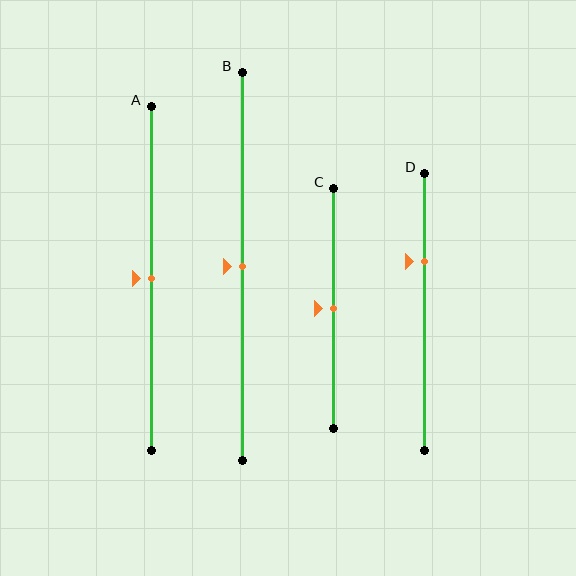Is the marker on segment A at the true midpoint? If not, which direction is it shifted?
Yes, the marker on segment A is at the true midpoint.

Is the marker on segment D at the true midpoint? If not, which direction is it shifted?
No, the marker on segment D is shifted upward by about 18% of the segment length.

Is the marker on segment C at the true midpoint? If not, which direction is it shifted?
Yes, the marker on segment C is at the true midpoint.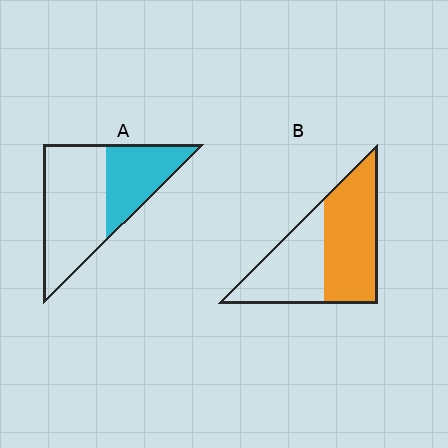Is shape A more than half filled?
No.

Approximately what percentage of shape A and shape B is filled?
A is approximately 35% and B is approximately 55%.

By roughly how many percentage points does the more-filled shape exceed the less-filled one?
By roughly 20 percentage points (B over A).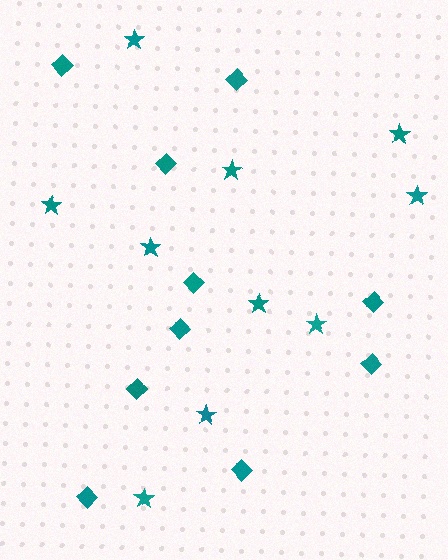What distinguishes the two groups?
There are 2 groups: one group of diamonds (10) and one group of stars (10).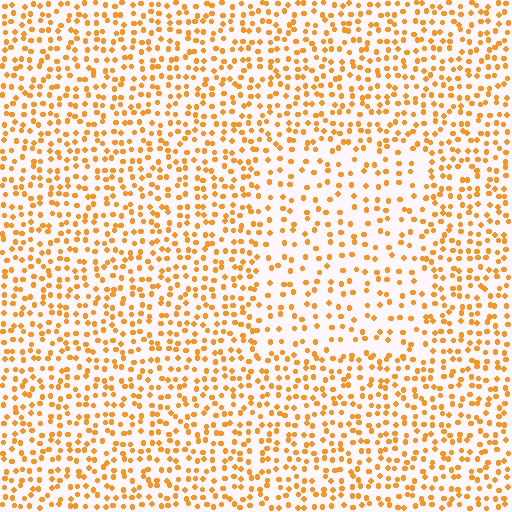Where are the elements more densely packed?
The elements are more densely packed outside the rectangle boundary.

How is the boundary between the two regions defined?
The boundary is defined by a change in element density (approximately 1.7x ratio). All elements are the same color, size, and shape.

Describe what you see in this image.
The image contains small orange elements arranged at two different densities. A rectangle-shaped region is visible where the elements are less densely packed than the surrounding area.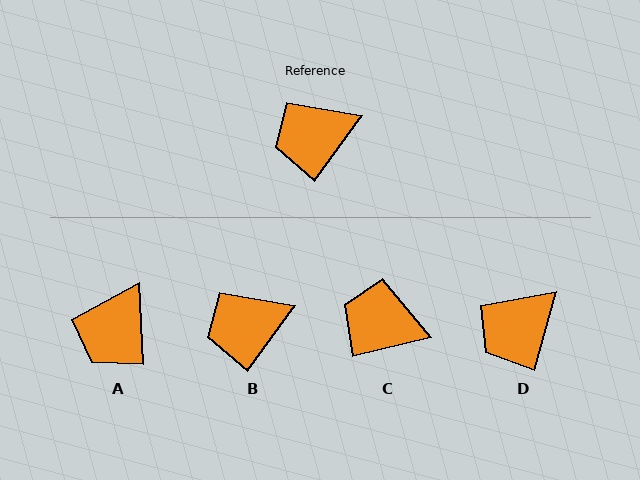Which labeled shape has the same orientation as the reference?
B.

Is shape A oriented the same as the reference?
No, it is off by about 38 degrees.